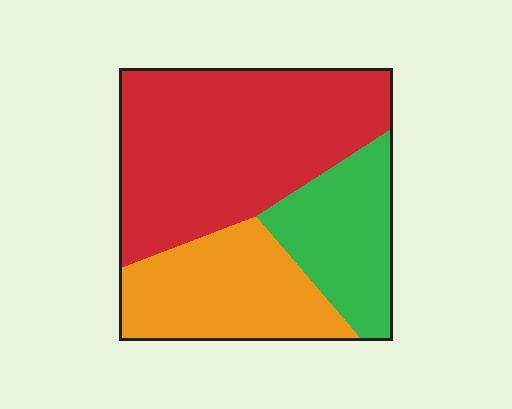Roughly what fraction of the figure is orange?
Orange takes up about one quarter (1/4) of the figure.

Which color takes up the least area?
Green, at roughly 20%.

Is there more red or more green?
Red.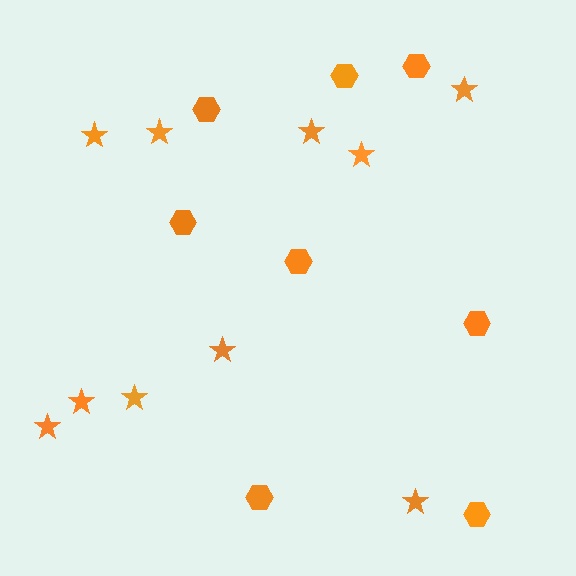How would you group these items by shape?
There are 2 groups: one group of hexagons (8) and one group of stars (10).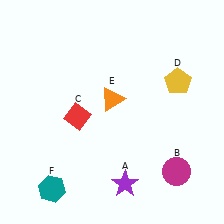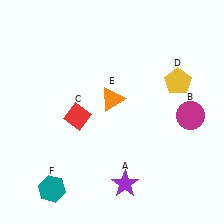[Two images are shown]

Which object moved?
The magenta circle (B) moved up.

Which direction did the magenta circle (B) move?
The magenta circle (B) moved up.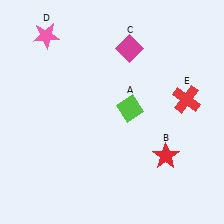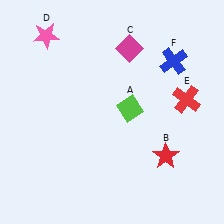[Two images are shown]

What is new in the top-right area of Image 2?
A blue cross (F) was added in the top-right area of Image 2.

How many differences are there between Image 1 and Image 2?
There is 1 difference between the two images.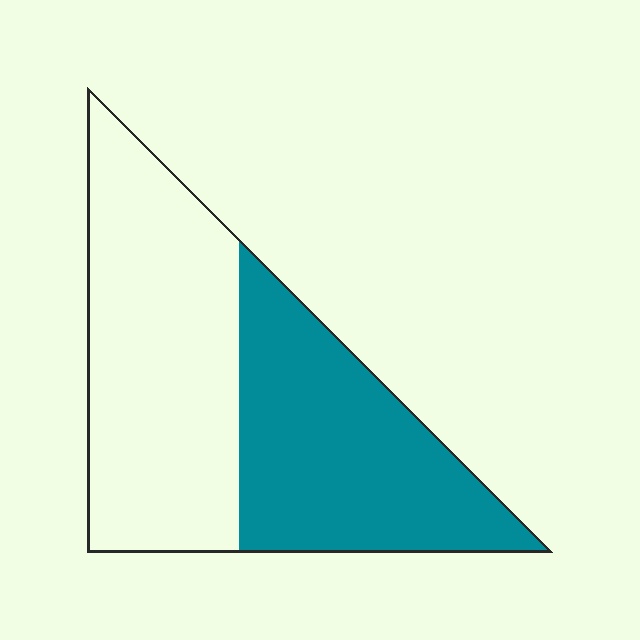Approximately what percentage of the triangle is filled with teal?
Approximately 45%.